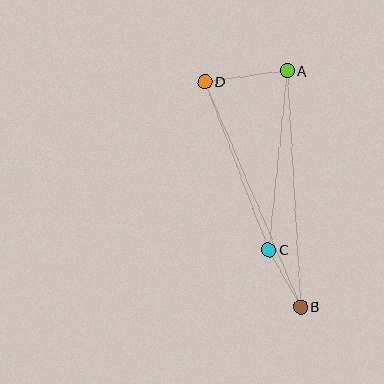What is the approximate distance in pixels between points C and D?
The distance between C and D is approximately 180 pixels.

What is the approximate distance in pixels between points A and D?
The distance between A and D is approximately 83 pixels.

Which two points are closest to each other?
Points B and C are closest to each other.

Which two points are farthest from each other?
Points B and D are farthest from each other.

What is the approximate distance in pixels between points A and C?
The distance between A and C is approximately 180 pixels.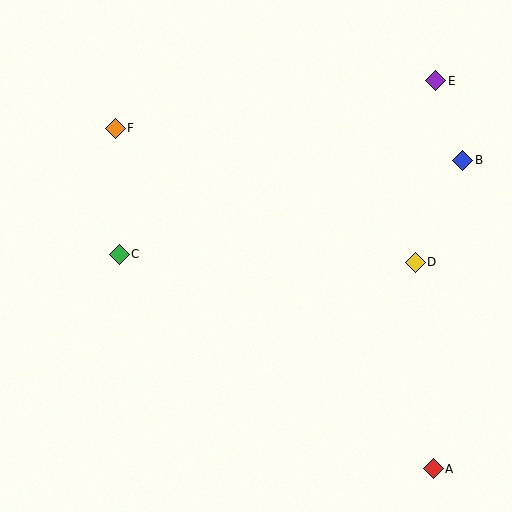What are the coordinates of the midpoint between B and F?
The midpoint between B and F is at (289, 144).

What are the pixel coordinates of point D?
Point D is at (415, 262).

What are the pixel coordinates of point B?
Point B is at (463, 160).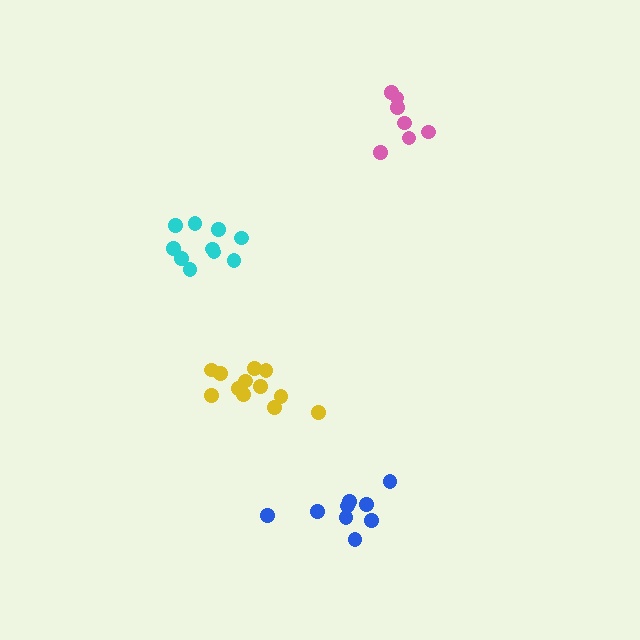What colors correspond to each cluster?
The clusters are colored: cyan, pink, yellow, blue.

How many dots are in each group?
Group 1: 10 dots, Group 2: 7 dots, Group 3: 12 dots, Group 4: 9 dots (38 total).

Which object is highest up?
The pink cluster is topmost.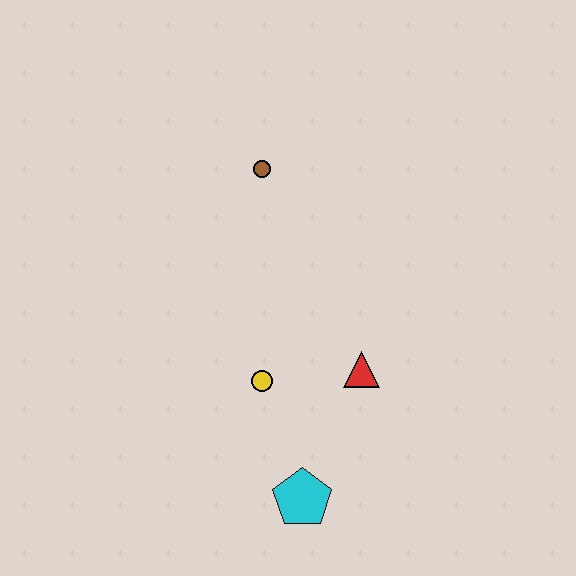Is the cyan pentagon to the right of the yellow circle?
Yes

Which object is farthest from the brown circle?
The cyan pentagon is farthest from the brown circle.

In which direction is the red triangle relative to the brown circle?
The red triangle is below the brown circle.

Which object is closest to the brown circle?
The yellow circle is closest to the brown circle.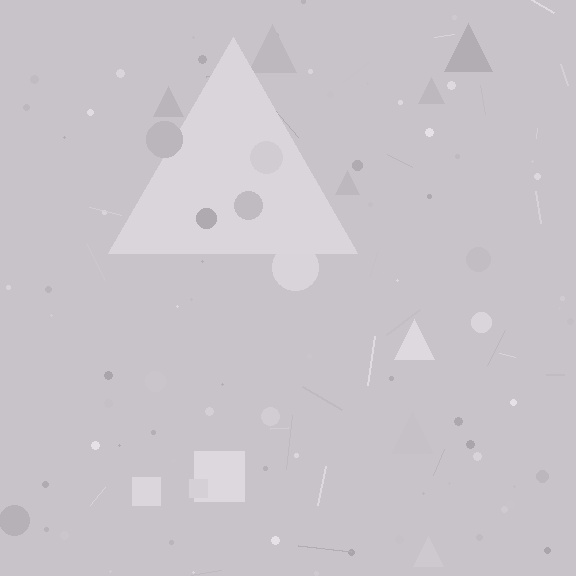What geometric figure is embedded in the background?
A triangle is embedded in the background.